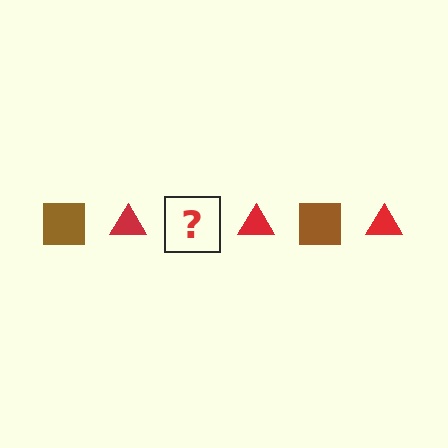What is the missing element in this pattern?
The missing element is a brown square.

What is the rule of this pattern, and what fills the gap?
The rule is that the pattern alternates between brown square and red triangle. The gap should be filled with a brown square.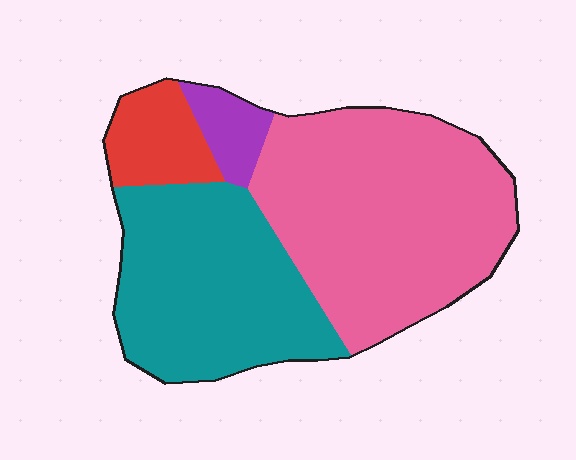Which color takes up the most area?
Pink, at roughly 50%.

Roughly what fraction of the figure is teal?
Teal covers about 35% of the figure.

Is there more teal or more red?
Teal.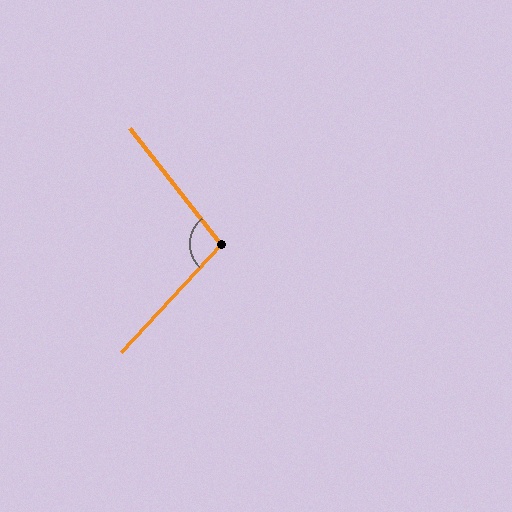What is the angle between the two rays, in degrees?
Approximately 99 degrees.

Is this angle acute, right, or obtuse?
It is obtuse.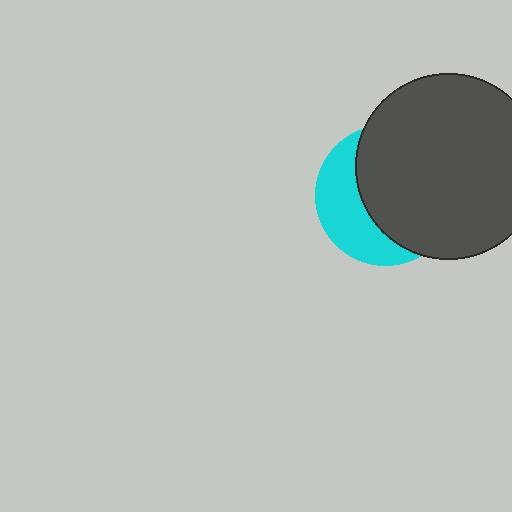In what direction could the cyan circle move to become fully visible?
The cyan circle could move left. That would shift it out from behind the dark gray circle entirely.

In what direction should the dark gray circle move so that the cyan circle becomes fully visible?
The dark gray circle should move right. That is the shortest direction to clear the overlap and leave the cyan circle fully visible.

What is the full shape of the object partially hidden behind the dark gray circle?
The partially hidden object is a cyan circle.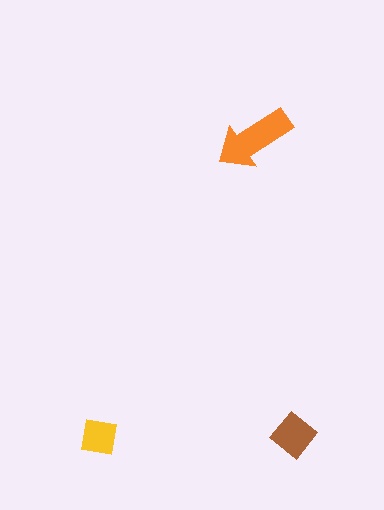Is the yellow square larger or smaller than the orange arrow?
Smaller.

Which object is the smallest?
The yellow square.